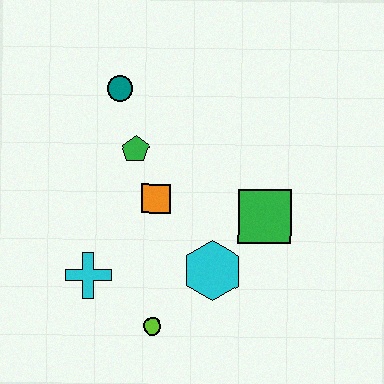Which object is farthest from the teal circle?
The lime circle is farthest from the teal circle.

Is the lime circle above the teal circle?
No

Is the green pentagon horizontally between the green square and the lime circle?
No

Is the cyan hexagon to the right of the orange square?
Yes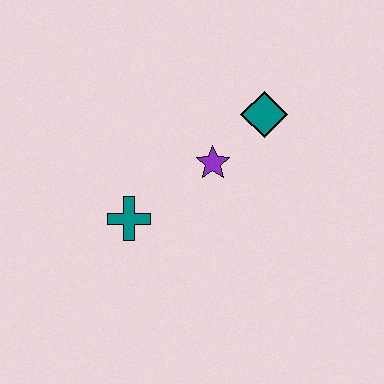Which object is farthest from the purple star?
The teal cross is farthest from the purple star.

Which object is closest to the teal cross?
The purple star is closest to the teal cross.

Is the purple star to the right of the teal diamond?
No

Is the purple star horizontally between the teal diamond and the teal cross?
Yes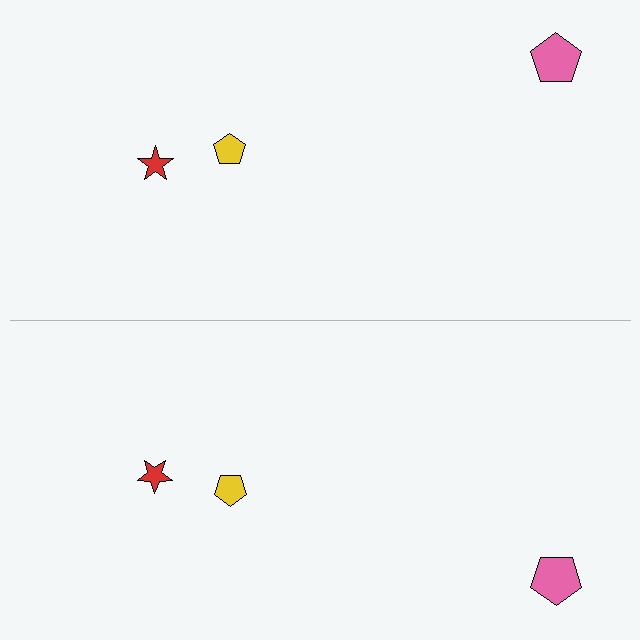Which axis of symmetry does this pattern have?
The pattern has a horizontal axis of symmetry running through the center of the image.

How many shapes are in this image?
There are 6 shapes in this image.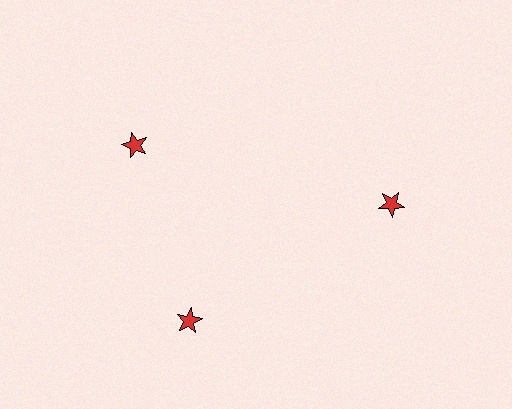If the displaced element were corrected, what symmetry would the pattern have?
It would have 3-fold rotational symmetry — the pattern would map onto itself every 120 degrees.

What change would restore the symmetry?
The symmetry would be restored by rotating it back into even spacing with its neighbors so that all 3 stars sit at equal angles and equal distance from the center.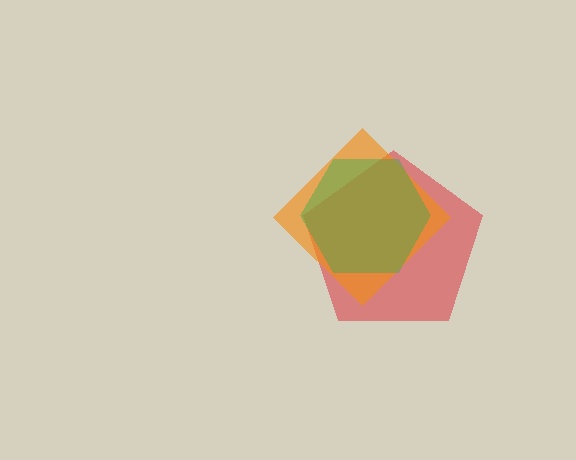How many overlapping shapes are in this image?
There are 3 overlapping shapes in the image.